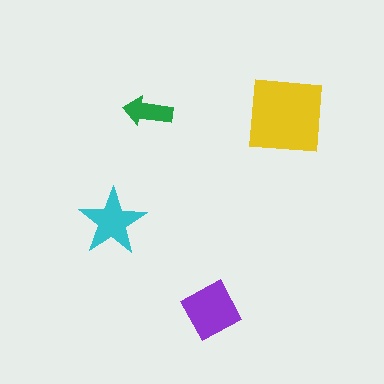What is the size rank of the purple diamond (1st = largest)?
2nd.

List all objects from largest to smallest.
The yellow square, the purple diamond, the cyan star, the green arrow.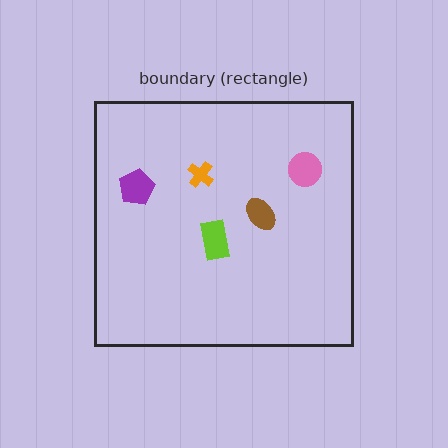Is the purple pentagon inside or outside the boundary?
Inside.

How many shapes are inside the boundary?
5 inside, 0 outside.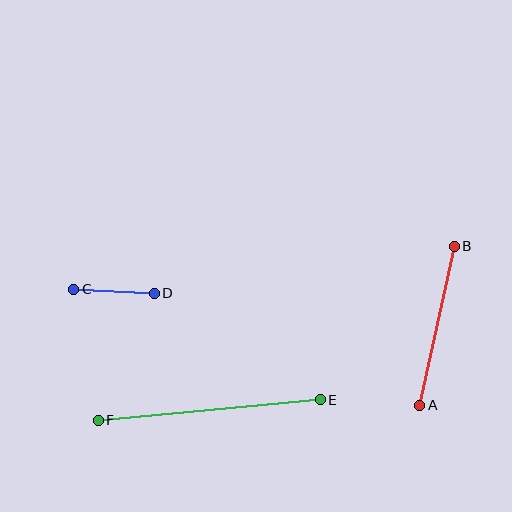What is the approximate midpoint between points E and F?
The midpoint is at approximately (209, 410) pixels.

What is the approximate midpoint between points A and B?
The midpoint is at approximately (437, 326) pixels.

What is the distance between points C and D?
The distance is approximately 81 pixels.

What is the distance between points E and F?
The distance is approximately 223 pixels.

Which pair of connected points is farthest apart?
Points E and F are farthest apart.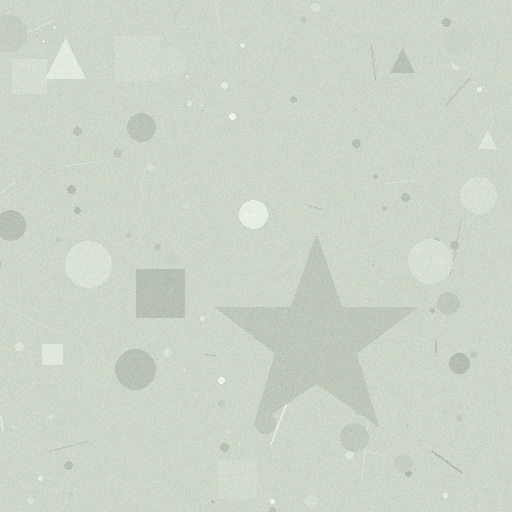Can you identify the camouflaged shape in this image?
The camouflaged shape is a star.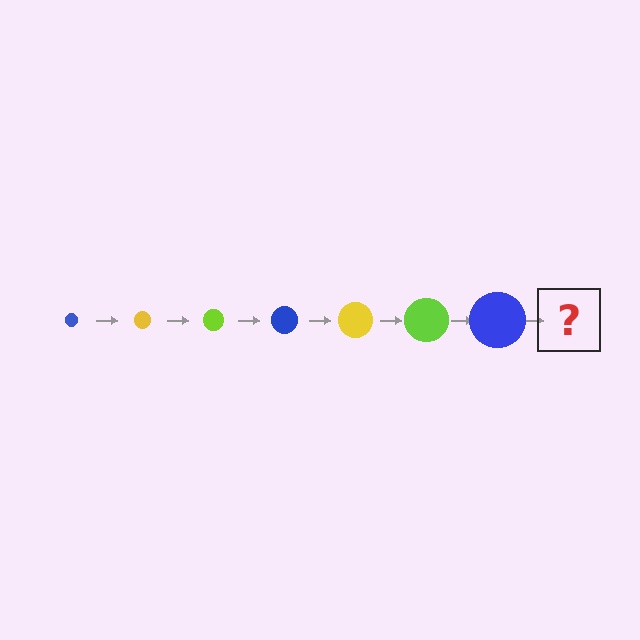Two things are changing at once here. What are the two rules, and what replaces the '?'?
The two rules are that the circle grows larger each step and the color cycles through blue, yellow, and lime. The '?' should be a yellow circle, larger than the previous one.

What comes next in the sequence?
The next element should be a yellow circle, larger than the previous one.